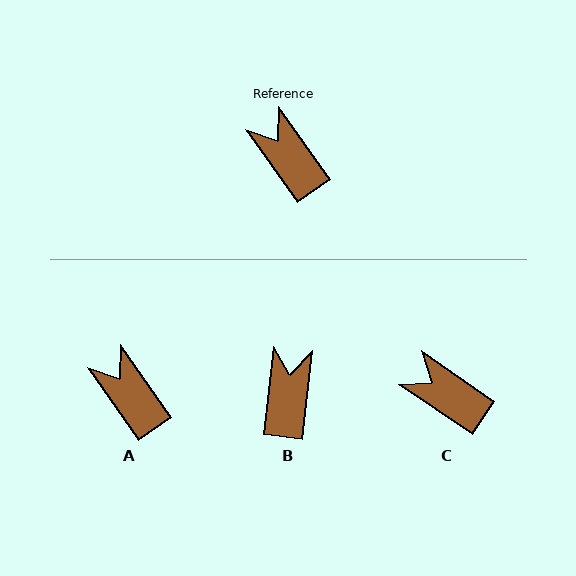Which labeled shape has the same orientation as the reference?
A.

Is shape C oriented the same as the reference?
No, it is off by about 20 degrees.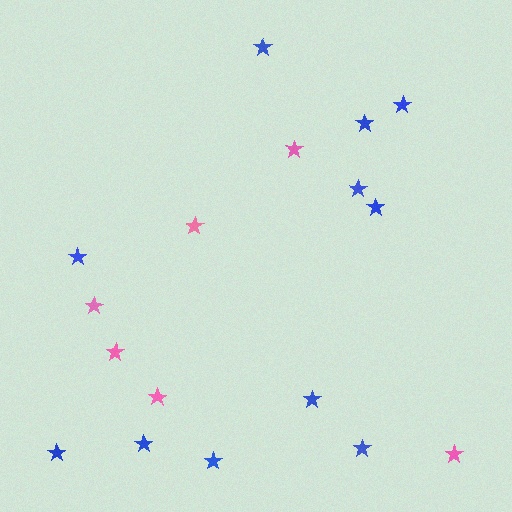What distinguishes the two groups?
There are 2 groups: one group of blue stars (11) and one group of pink stars (6).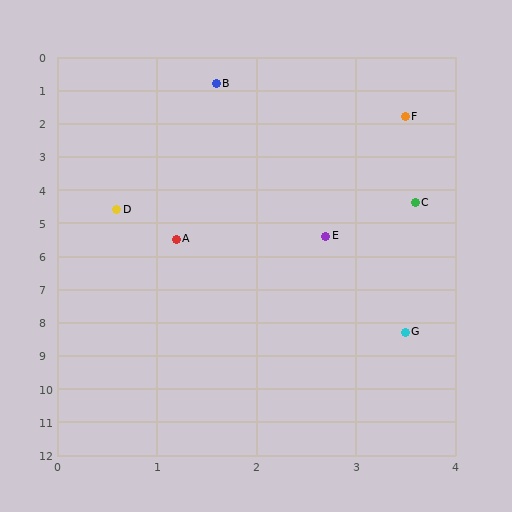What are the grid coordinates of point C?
Point C is at approximately (3.6, 4.4).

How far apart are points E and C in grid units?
Points E and C are about 1.3 grid units apart.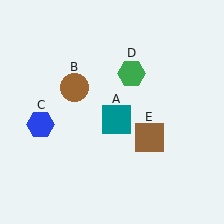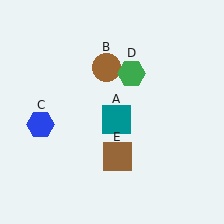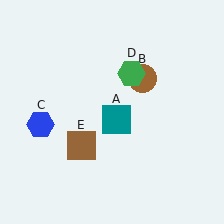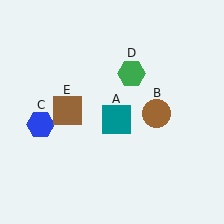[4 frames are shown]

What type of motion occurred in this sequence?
The brown circle (object B), brown square (object E) rotated clockwise around the center of the scene.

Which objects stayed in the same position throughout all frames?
Teal square (object A) and blue hexagon (object C) and green hexagon (object D) remained stationary.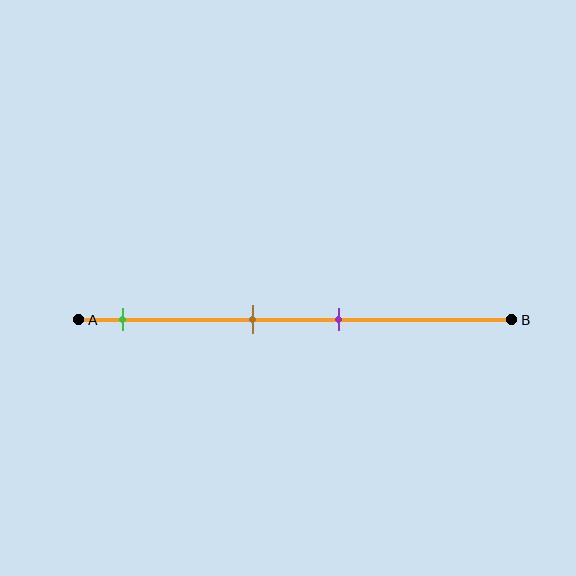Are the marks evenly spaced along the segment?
No, the marks are not evenly spaced.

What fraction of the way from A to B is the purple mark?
The purple mark is approximately 60% (0.6) of the way from A to B.